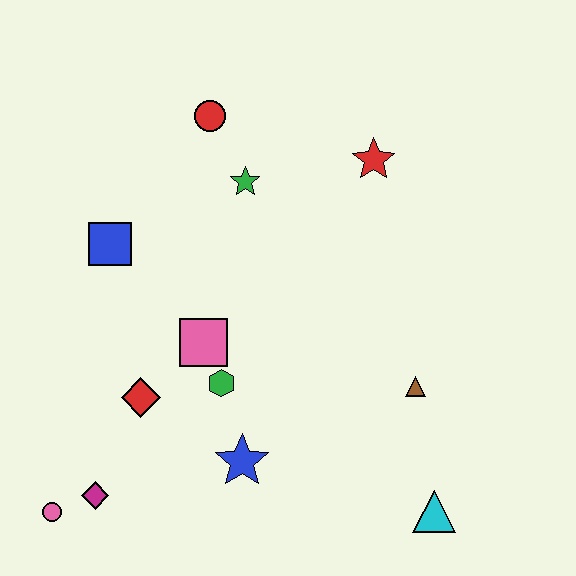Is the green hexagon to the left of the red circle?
No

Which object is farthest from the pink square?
The cyan triangle is farthest from the pink square.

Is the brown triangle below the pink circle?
No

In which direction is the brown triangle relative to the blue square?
The brown triangle is to the right of the blue square.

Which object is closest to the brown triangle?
The cyan triangle is closest to the brown triangle.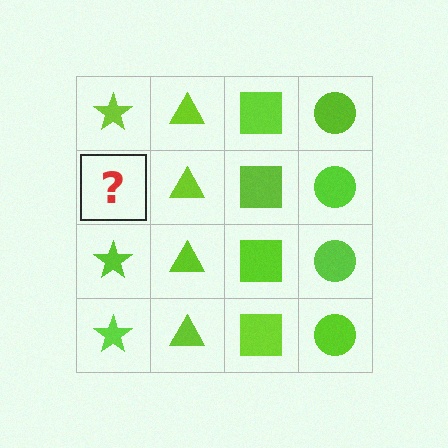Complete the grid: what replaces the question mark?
The question mark should be replaced with a lime star.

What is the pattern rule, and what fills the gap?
The rule is that each column has a consistent shape. The gap should be filled with a lime star.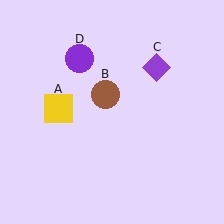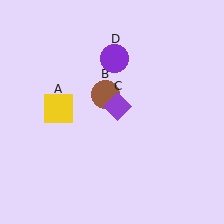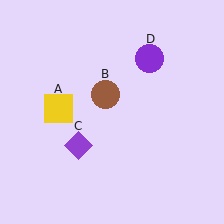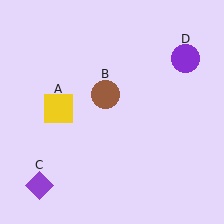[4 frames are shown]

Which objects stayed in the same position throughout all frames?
Yellow square (object A) and brown circle (object B) remained stationary.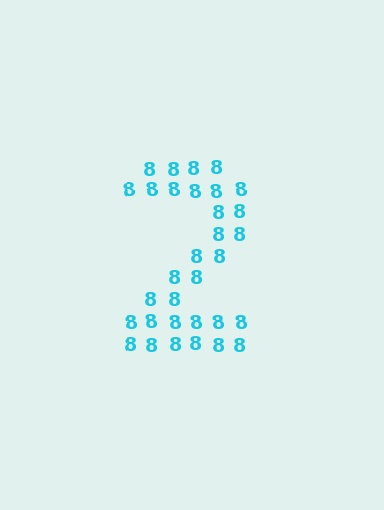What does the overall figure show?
The overall figure shows the digit 2.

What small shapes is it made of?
It is made of small digit 8's.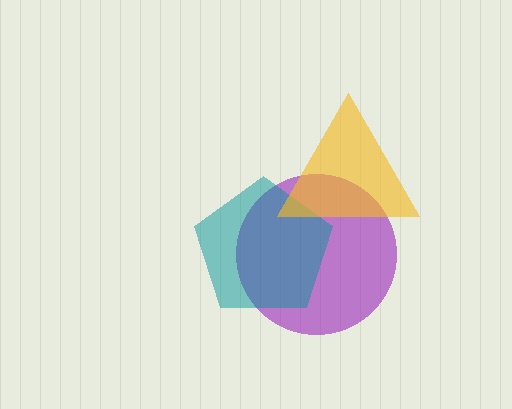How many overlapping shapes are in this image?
There are 3 overlapping shapes in the image.